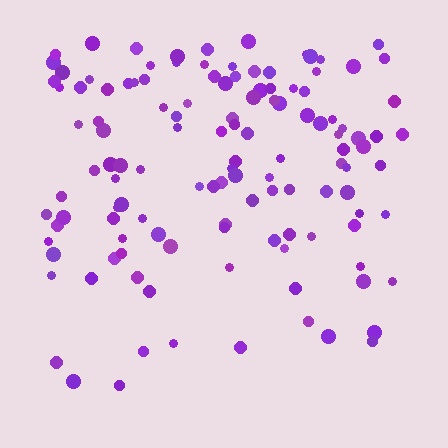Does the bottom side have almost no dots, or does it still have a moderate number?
Still a moderate number, just noticeably fewer than the top.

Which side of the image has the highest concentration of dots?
The top.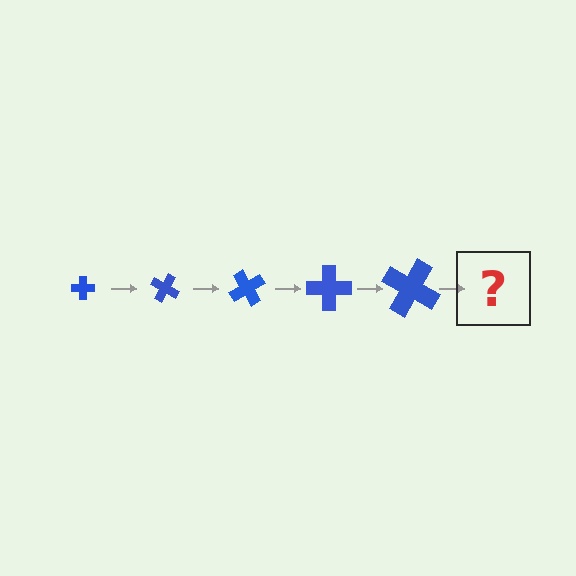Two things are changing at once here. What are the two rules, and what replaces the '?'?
The two rules are that the cross grows larger each step and it rotates 30 degrees each step. The '?' should be a cross, larger than the previous one and rotated 150 degrees from the start.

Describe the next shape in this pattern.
It should be a cross, larger than the previous one and rotated 150 degrees from the start.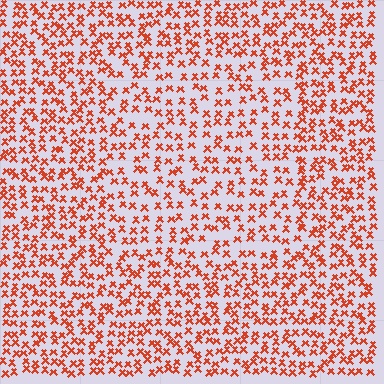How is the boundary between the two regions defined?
The boundary is defined by a change in element density (approximately 1.5x ratio). All elements are the same color, size, and shape.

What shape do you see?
I see a rectangle.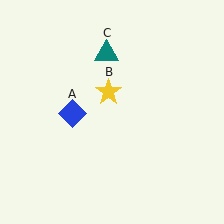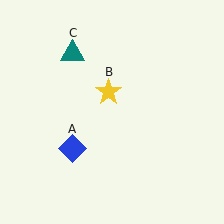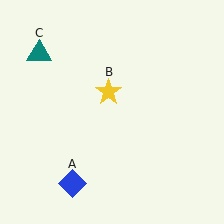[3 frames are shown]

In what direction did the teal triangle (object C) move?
The teal triangle (object C) moved left.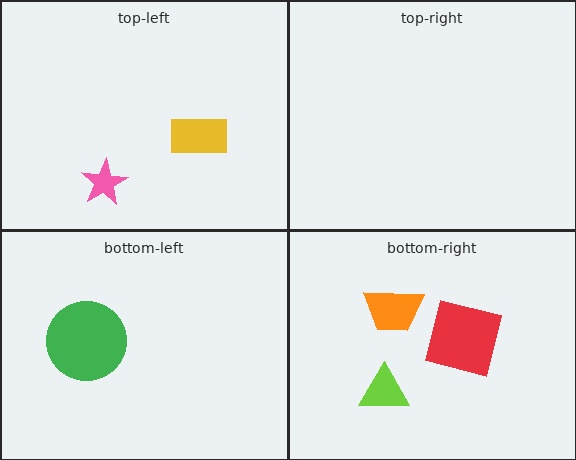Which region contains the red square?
The bottom-right region.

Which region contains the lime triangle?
The bottom-right region.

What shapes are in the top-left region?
The yellow rectangle, the pink star.